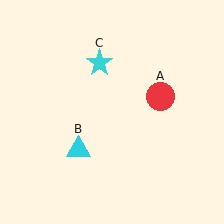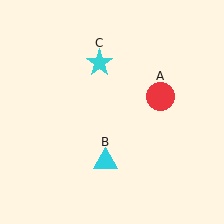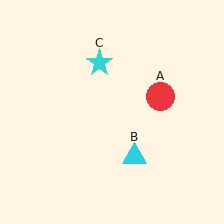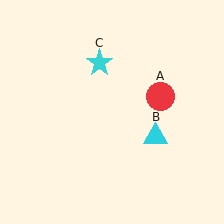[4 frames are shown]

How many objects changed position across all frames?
1 object changed position: cyan triangle (object B).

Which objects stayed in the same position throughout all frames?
Red circle (object A) and cyan star (object C) remained stationary.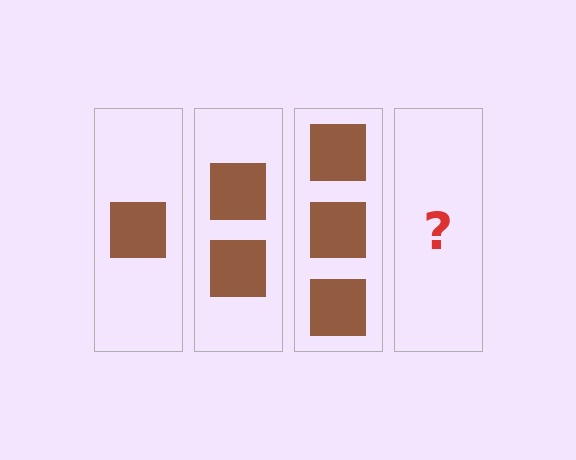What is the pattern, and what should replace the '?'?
The pattern is that each step adds one more square. The '?' should be 4 squares.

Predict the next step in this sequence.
The next step is 4 squares.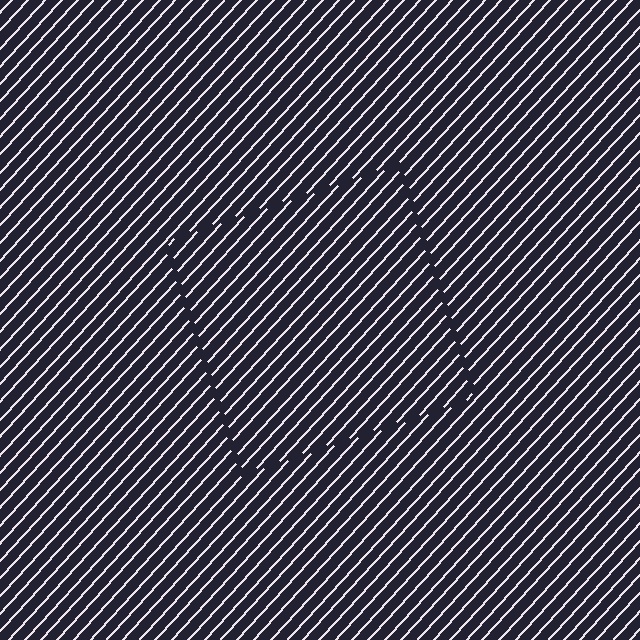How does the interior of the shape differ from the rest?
The interior of the shape contains the same grating, shifted by half a period — the contour is defined by the phase discontinuity where line-ends from the inner and outer gratings abut.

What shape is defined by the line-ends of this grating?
An illusory square. The interior of the shape contains the same grating, shifted by half a period — the contour is defined by the phase discontinuity where line-ends from the inner and outer gratings abut.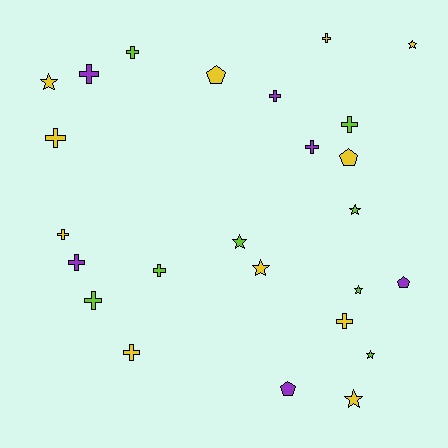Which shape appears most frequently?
Cross, with 13 objects.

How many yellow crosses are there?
There are 5 yellow crosses.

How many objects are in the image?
There are 25 objects.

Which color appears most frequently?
Yellow, with 11 objects.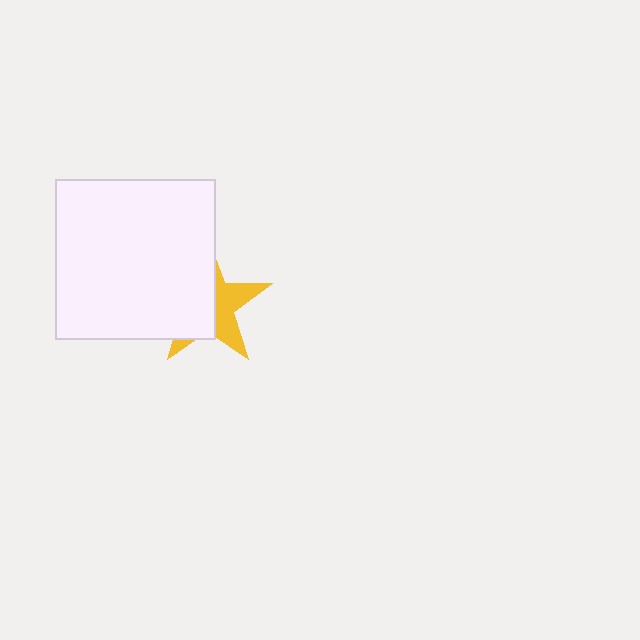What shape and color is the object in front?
The object in front is a white square.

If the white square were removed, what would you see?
You would see the complete yellow star.